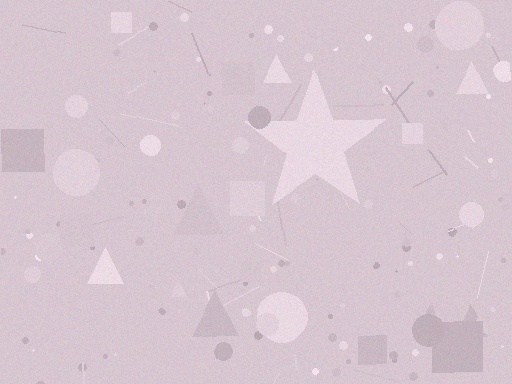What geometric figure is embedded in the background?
A star is embedded in the background.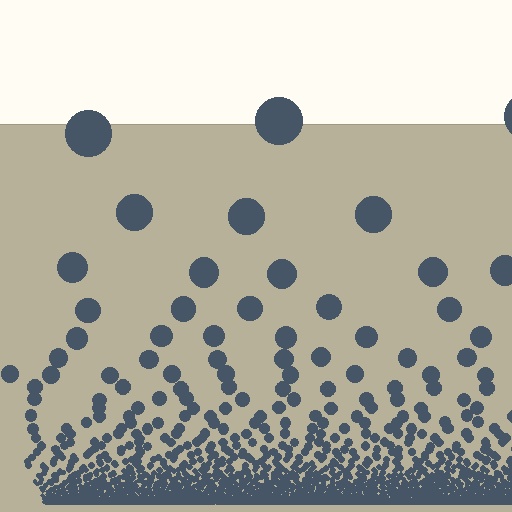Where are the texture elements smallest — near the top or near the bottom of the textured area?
Near the bottom.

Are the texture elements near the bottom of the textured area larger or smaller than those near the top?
Smaller. The gradient is inverted — elements near the bottom are smaller and denser.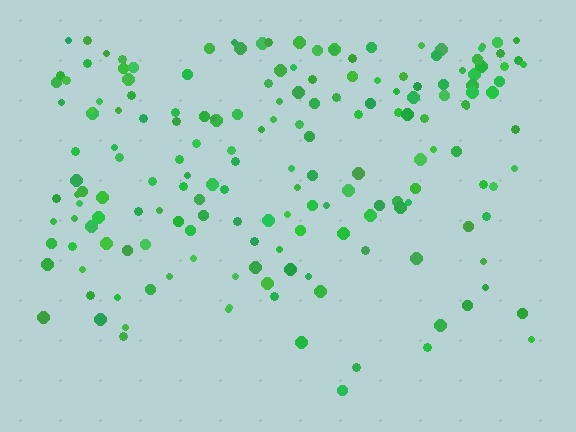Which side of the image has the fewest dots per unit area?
The bottom.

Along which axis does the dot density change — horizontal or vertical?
Vertical.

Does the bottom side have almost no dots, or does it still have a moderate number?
Still a moderate number, just noticeably fewer than the top.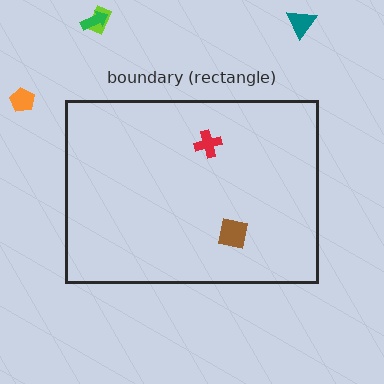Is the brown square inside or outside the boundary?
Inside.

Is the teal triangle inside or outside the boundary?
Outside.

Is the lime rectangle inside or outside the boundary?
Outside.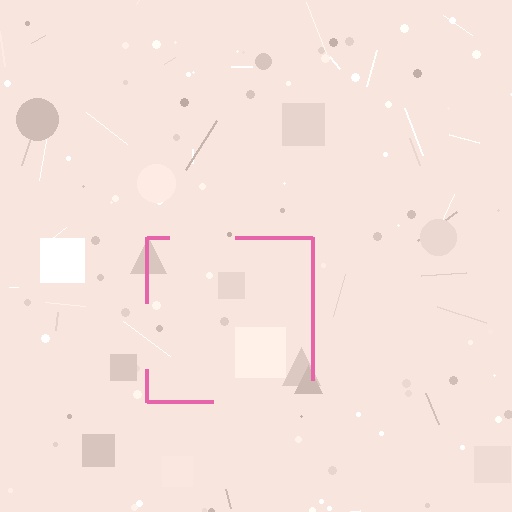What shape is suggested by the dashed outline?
The dashed outline suggests a square.